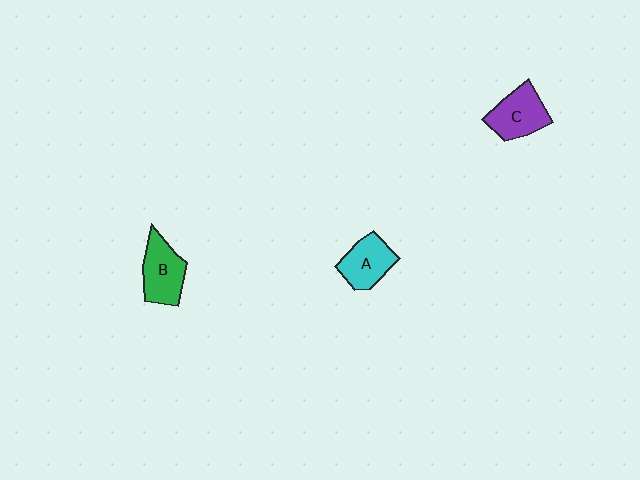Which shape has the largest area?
Shape B (green).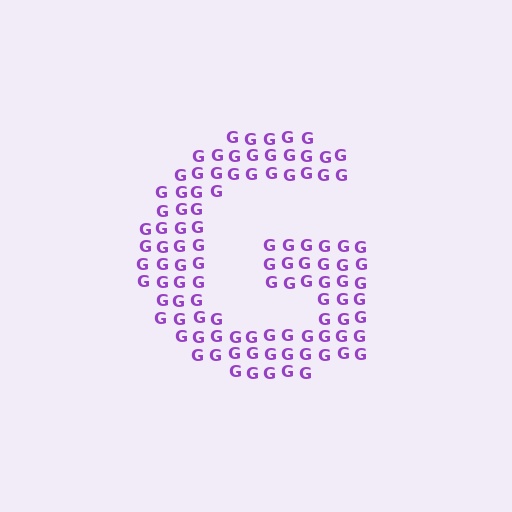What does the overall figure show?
The overall figure shows the letter G.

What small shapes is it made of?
It is made of small letter G's.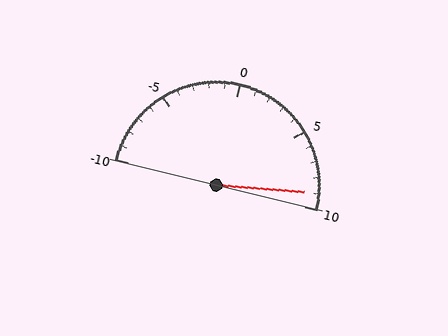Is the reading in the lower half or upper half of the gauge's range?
The reading is in the upper half of the range (-10 to 10).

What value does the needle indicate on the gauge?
The needle indicates approximately 9.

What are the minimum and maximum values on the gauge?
The gauge ranges from -10 to 10.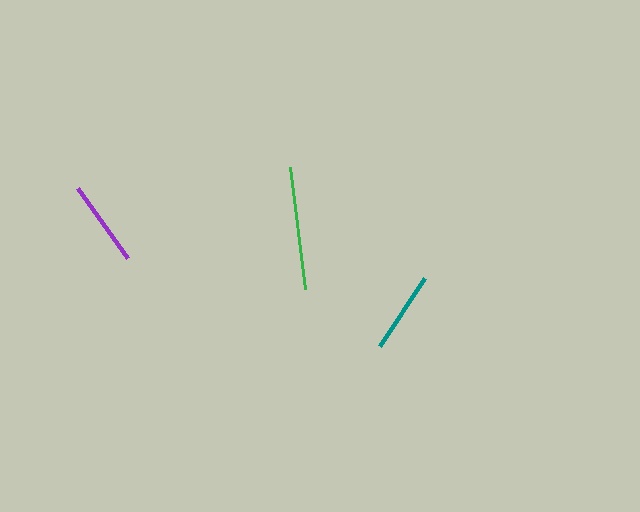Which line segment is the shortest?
The teal line is the shortest at approximately 81 pixels.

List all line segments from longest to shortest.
From longest to shortest: green, purple, teal.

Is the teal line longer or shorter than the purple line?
The purple line is longer than the teal line.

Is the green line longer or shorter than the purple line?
The green line is longer than the purple line.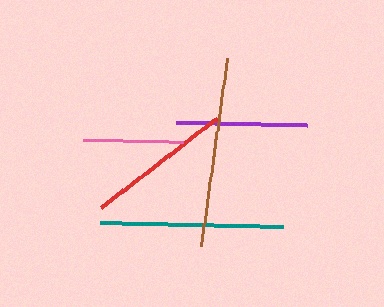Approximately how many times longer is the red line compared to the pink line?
The red line is approximately 1.5 times the length of the pink line.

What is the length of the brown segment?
The brown segment is approximately 191 pixels long.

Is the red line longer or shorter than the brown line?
The brown line is longer than the red line.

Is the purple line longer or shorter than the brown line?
The brown line is longer than the purple line.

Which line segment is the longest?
The brown line is the longest at approximately 191 pixels.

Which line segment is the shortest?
The pink line is the shortest at approximately 100 pixels.